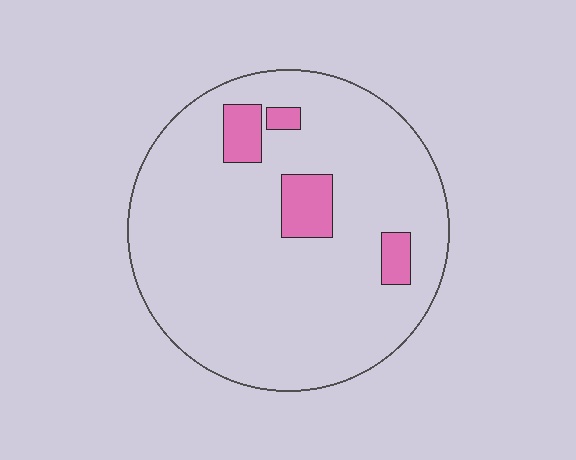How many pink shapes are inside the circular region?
4.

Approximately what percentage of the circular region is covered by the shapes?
Approximately 10%.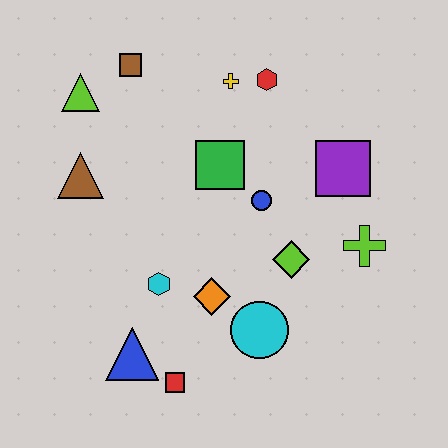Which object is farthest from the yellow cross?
The red square is farthest from the yellow cross.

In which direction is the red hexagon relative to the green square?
The red hexagon is above the green square.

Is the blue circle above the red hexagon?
No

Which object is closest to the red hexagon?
The yellow cross is closest to the red hexagon.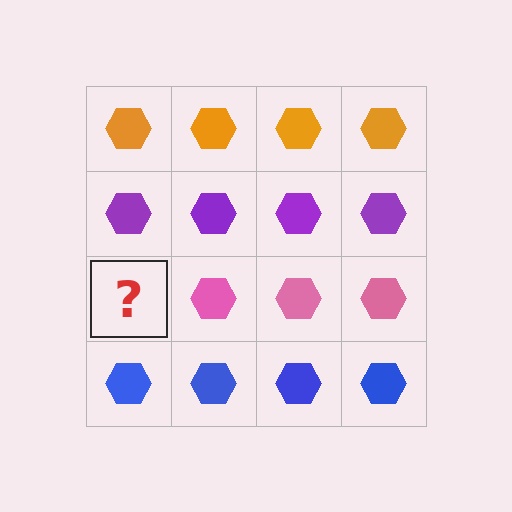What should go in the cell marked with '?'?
The missing cell should contain a pink hexagon.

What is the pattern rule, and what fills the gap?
The rule is that each row has a consistent color. The gap should be filled with a pink hexagon.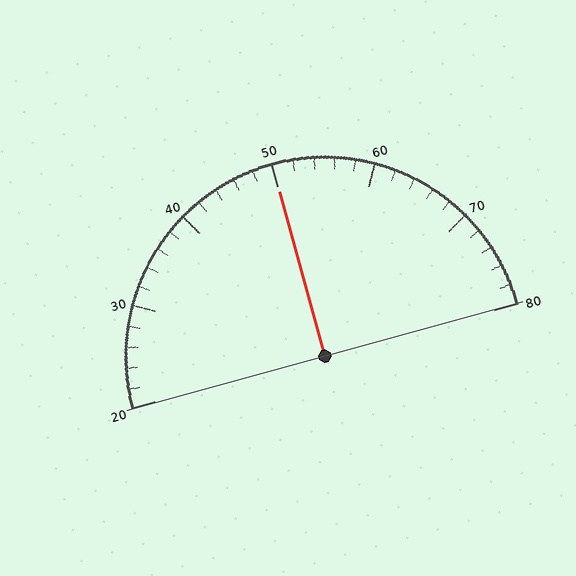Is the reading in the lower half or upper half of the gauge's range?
The reading is in the upper half of the range (20 to 80).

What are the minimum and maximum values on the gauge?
The gauge ranges from 20 to 80.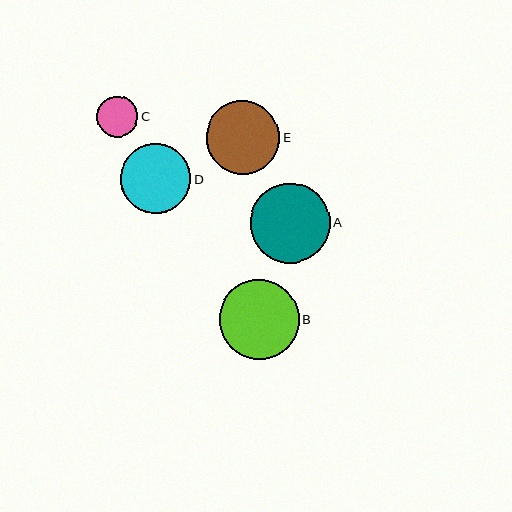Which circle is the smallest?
Circle C is the smallest with a size of approximately 41 pixels.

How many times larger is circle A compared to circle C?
Circle A is approximately 2.0 times the size of circle C.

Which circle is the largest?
Circle A is the largest with a size of approximately 80 pixels.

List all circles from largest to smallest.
From largest to smallest: A, B, E, D, C.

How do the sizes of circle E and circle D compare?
Circle E and circle D are approximately the same size.